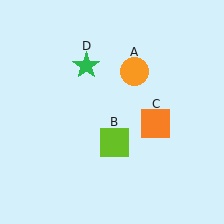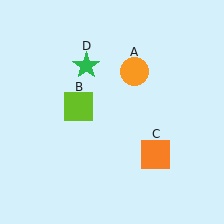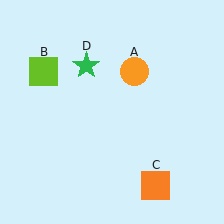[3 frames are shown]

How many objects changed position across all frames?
2 objects changed position: lime square (object B), orange square (object C).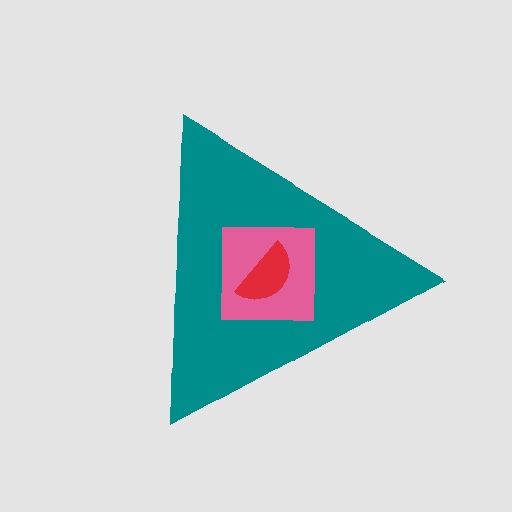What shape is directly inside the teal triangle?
The pink square.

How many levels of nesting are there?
3.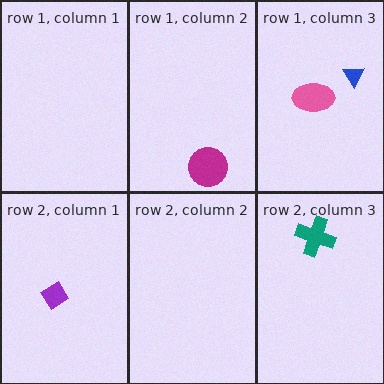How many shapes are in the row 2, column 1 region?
1.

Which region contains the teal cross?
The row 2, column 3 region.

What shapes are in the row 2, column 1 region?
The purple diamond.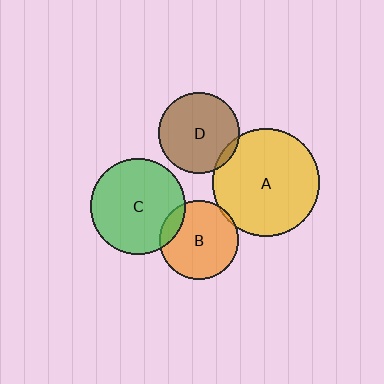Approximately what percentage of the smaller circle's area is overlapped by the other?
Approximately 10%.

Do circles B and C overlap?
Yes.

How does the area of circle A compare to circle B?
Approximately 1.8 times.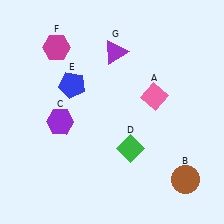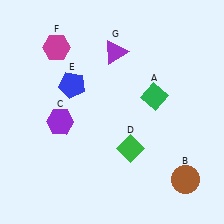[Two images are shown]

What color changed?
The diamond (A) changed from pink in Image 1 to green in Image 2.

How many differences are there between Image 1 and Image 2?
There is 1 difference between the two images.